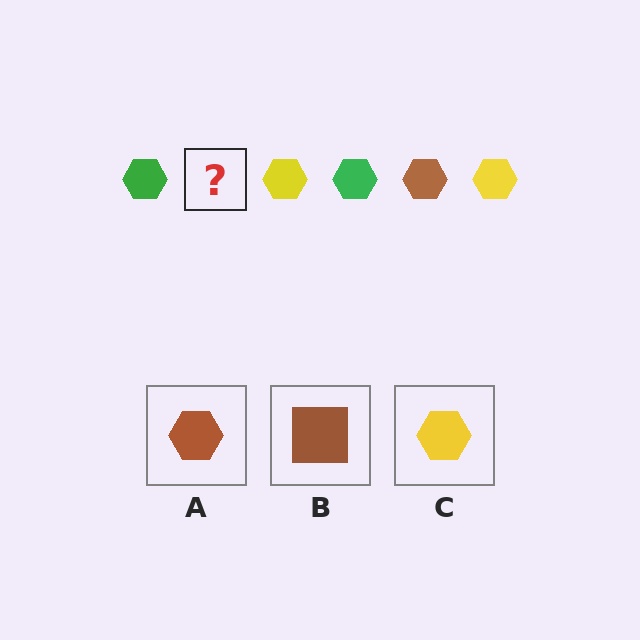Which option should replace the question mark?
Option A.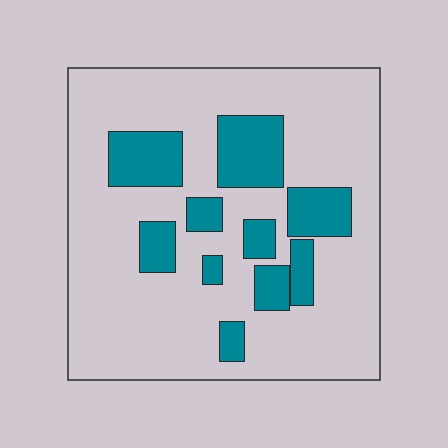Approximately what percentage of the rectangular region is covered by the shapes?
Approximately 20%.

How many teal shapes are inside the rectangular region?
10.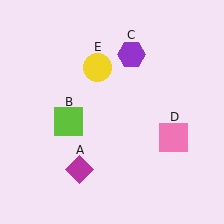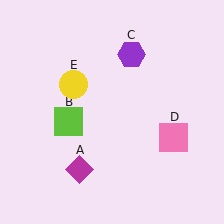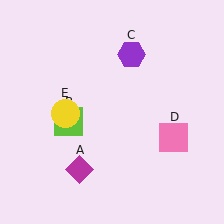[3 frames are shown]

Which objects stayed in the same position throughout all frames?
Magenta diamond (object A) and lime square (object B) and purple hexagon (object C) and pink square (object D) remained stationary.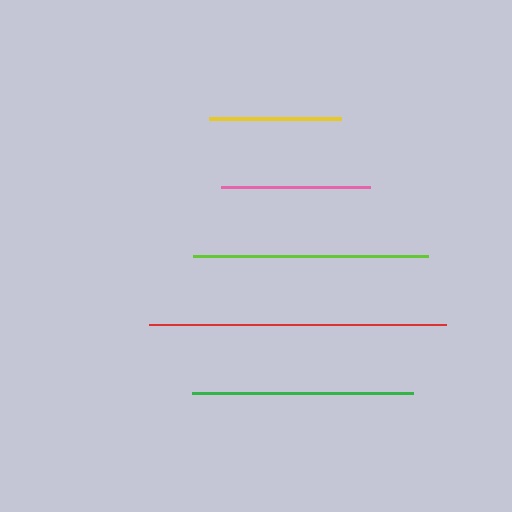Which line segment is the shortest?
The yellow line is the shortest at approximately 132 pixels.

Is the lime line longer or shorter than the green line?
The lime line is longer than the green line.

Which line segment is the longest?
The red line is the longest at approximately 297 pixels.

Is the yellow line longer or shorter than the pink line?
The pink line is longer than the yellow line.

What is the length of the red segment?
The red segment is approximately 297 pixels long.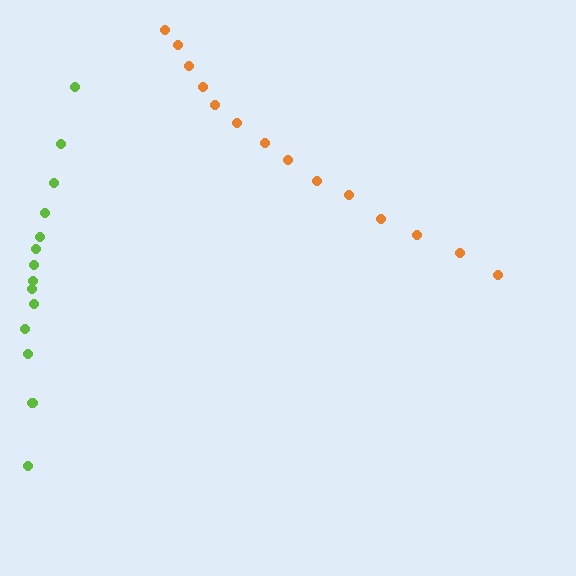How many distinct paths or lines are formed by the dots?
There are 2 distinct paths.